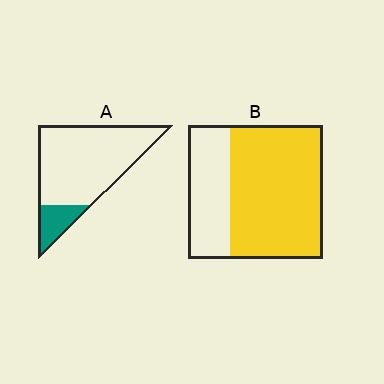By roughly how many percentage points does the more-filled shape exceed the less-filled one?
By roughly 55 percentage points (B over A).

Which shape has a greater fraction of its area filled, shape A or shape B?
Shape B.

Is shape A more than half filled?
No.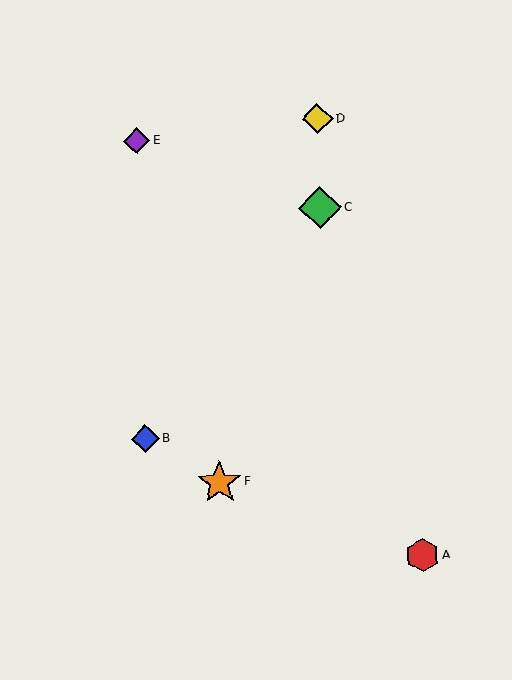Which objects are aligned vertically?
Objects C, D are aligned vertically.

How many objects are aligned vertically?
2 objects (C, D) are aligned vertically.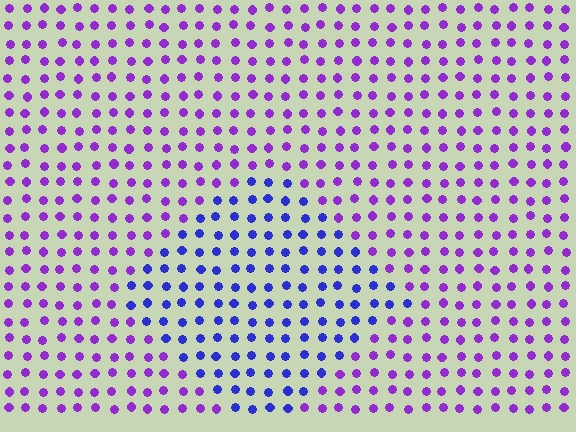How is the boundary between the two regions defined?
The boundary is defined purely by a slight shift in hue (about 40 degrees). Spacing, size, and orientation are identical on both sides.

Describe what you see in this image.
The image is filled with small purple elements in a uniform arrangement. A diamond-shaped region is visible where the elements are tinted to a slightly different hue, forming a subtle color boundary.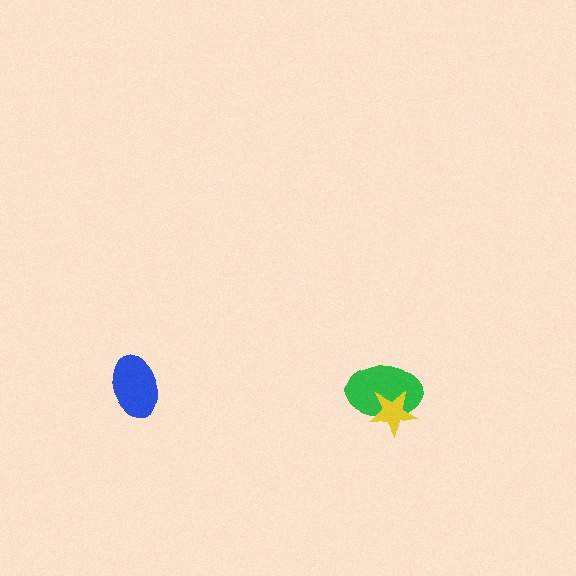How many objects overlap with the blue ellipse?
0 objects overlap with the blue ellipse.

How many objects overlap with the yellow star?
1 object overlaps with the yellow star.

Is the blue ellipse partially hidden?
No, no other shape covers it.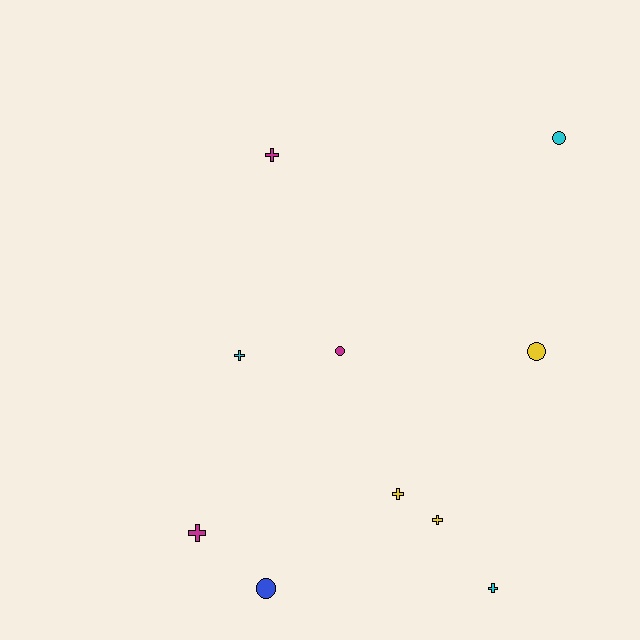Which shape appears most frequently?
Cross, with 6 objects.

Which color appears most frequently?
Cyan, with 3 objects.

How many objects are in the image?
There are 10 objects.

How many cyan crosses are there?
There are 2 cyan crosses.